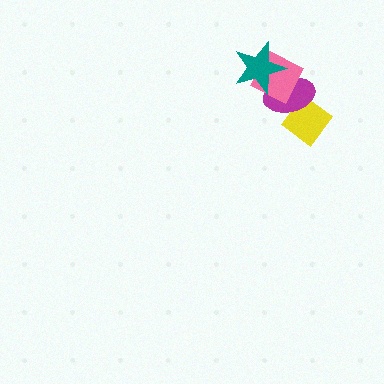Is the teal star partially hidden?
No, no other shape covers it.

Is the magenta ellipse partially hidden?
Yes, it is partially covered by another shape.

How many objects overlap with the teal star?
2 objects overlap with the teal star.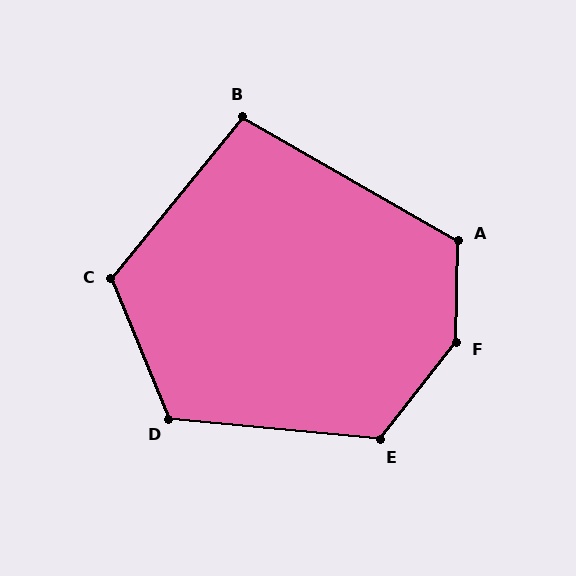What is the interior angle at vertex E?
Approximately 123 degrees (obtuse).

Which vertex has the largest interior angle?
F, at approximately 143 degrees.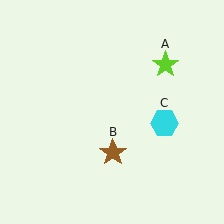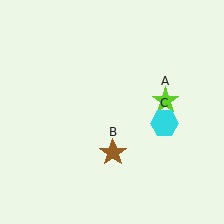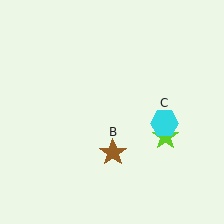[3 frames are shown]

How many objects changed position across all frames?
1 object changed position: lime star (object A).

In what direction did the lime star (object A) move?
The lime star (object A) moved down.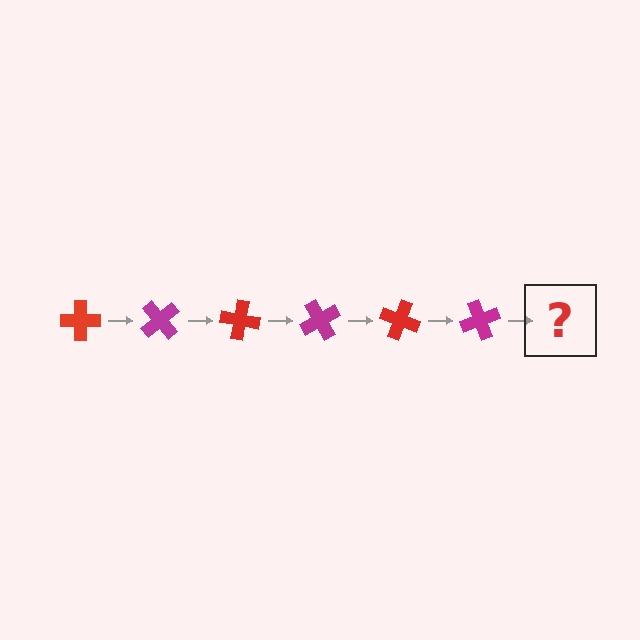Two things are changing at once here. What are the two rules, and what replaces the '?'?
The two rules are that it rotates 50 degrees each step and the color cycles through red and magenta. The '?' should be a red cross, rotated 300 degrees from the start.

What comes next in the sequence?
The next element should be a red cross, rotated 300 degrees from the start.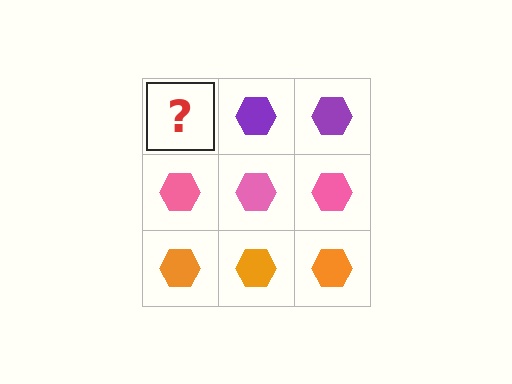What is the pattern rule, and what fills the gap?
The rule is that each row has a consistent color. The gap should be filled with a purple hexagon.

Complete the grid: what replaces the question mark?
The question mark should be replaced with a purple hexagon.